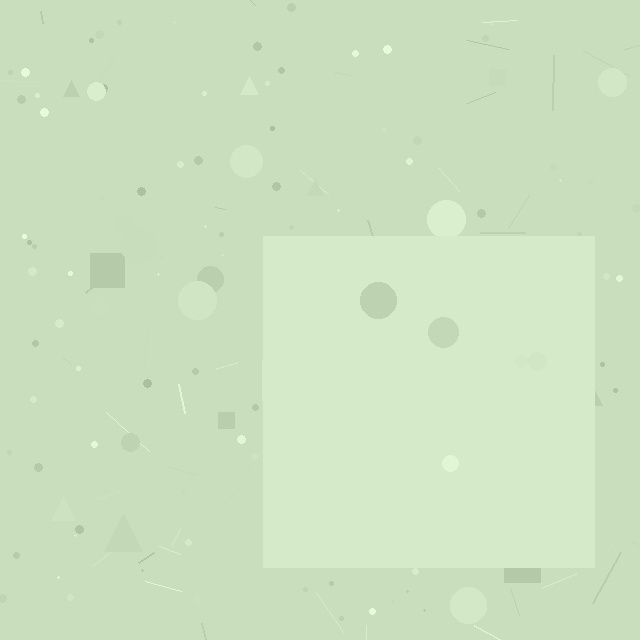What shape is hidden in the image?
A square is hidden in the image.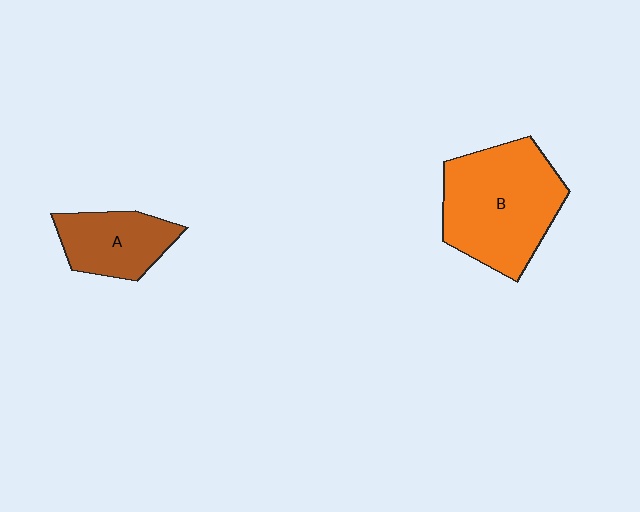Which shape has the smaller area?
Shape A (brown).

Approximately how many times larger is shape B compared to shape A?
Approximately 1.9 times.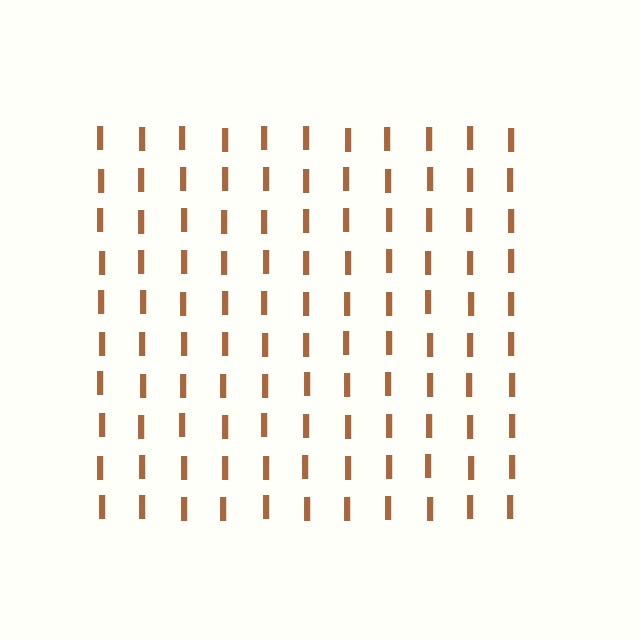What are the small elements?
The small elements are letter I's.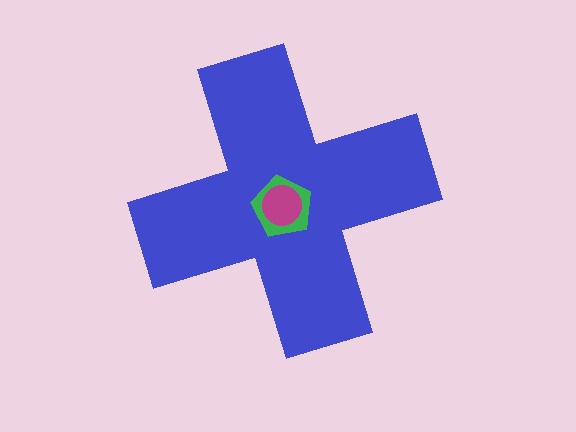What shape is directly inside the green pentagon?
The magenta circle.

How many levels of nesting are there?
3.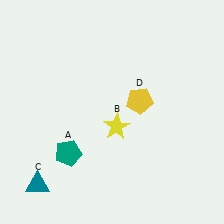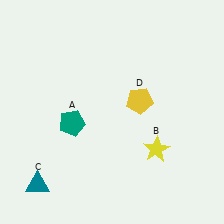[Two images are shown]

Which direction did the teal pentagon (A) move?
The teal pentagon (A) moved up.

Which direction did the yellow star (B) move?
The yellow star (B) moved right.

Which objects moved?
The objects that moved are: the teal pentagon (A), the yellow star (B).